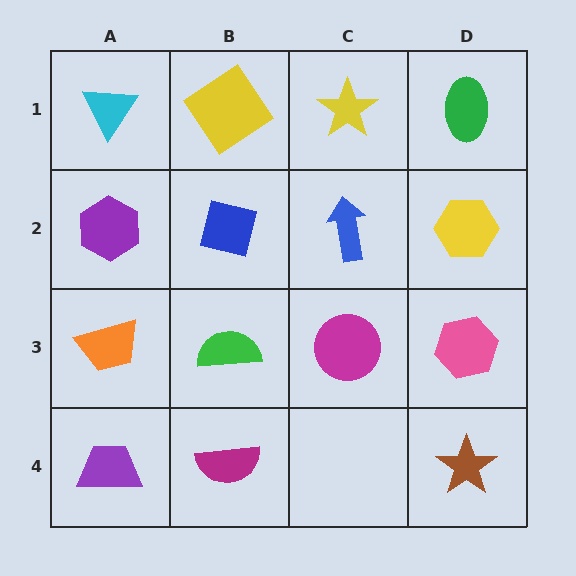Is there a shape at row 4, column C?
No, that cell is empty.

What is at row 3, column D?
A pink hexagon.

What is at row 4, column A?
A purple trapezoid.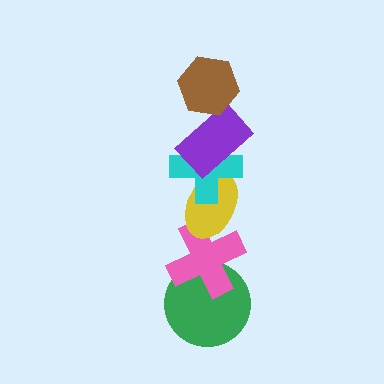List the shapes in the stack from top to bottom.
From top to bottom: the brown hexagon, the purple rectangle, the cyan cross, the yellow ellipse, the pink cross, the green circle.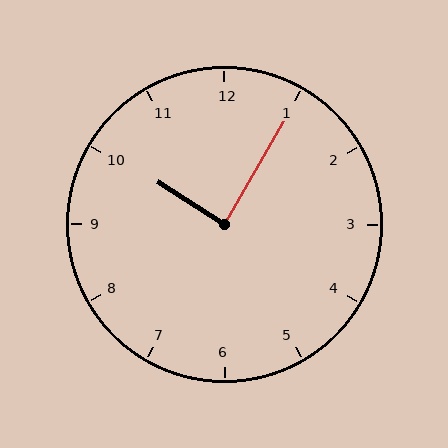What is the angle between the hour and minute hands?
Approximately 88 degrees.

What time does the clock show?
10:05.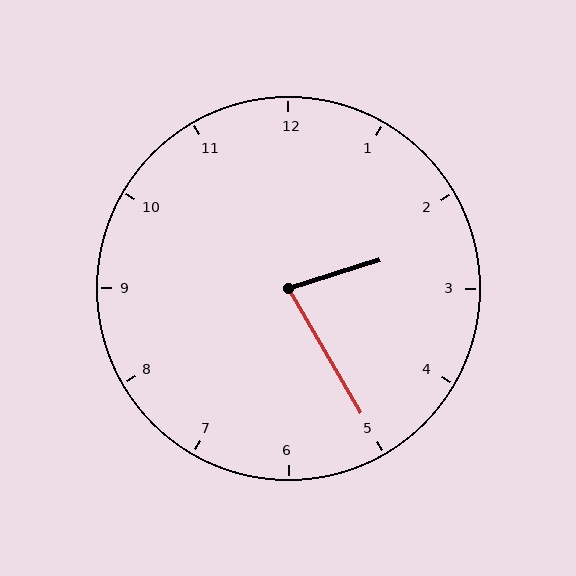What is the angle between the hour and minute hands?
Approximately 78 degrees.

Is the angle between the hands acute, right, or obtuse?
It is acute.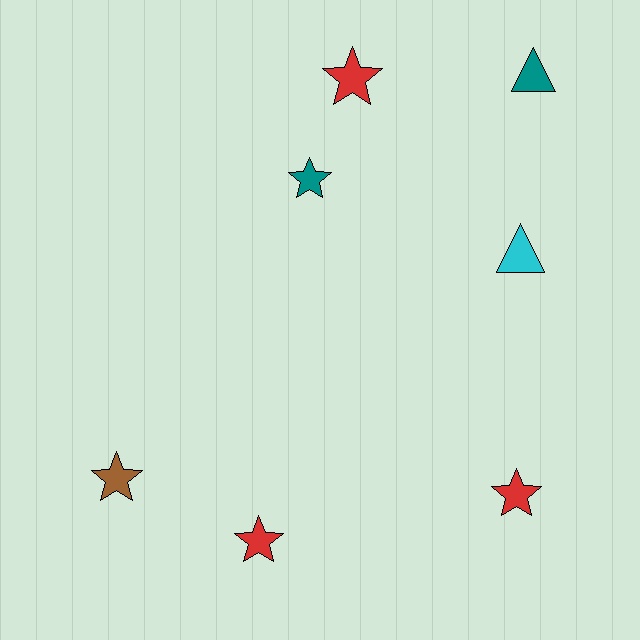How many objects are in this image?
There are 7 objects.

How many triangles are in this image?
There are 2 triangles.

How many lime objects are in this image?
There are no lime objects.